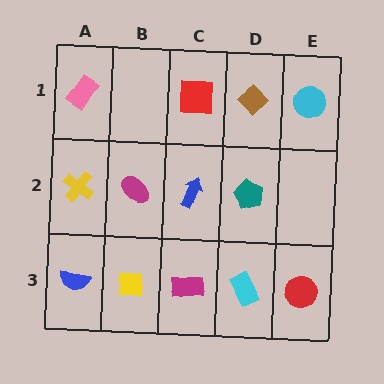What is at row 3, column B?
A yellow square.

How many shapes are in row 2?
4 shapes.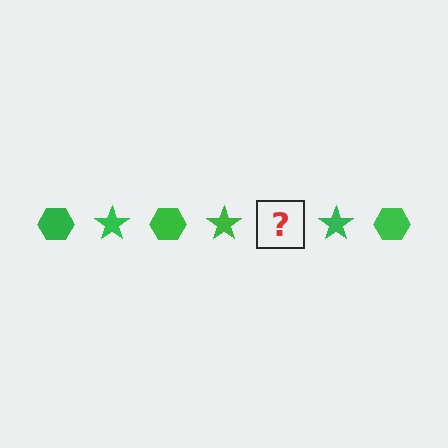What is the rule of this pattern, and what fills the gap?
The rule is that the pattern cycles through hexagon, star shapes in green. The gap should be filled with a green hexagon.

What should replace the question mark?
The question mark should be replaced with a green hexagon.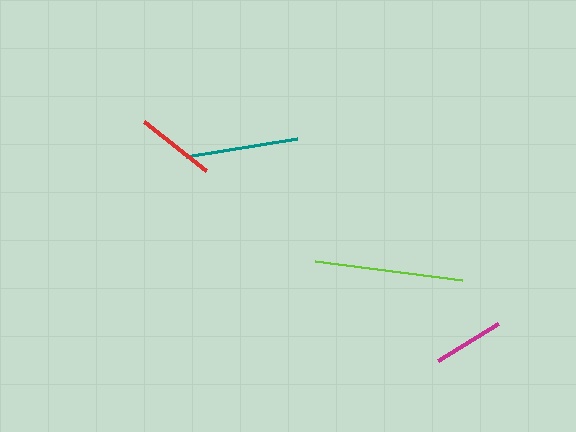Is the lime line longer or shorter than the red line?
The lime line is longer than the red line.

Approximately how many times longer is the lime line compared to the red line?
The lime line is approximately 1.9 times the length of the red line.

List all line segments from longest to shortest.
From longest to shortest: lime, teal, red, magenta.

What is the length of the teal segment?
The teal segment is approximately 112 pixels long.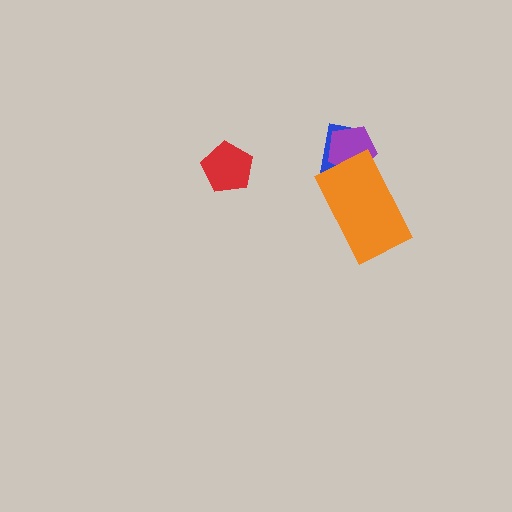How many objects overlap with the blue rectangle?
2 objects overlap with the blue rectangle.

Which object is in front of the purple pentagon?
The orange rectangle is in front of the purple pentagon.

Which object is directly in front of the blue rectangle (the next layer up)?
The purple pentagon is directly in front of the blue rectangle.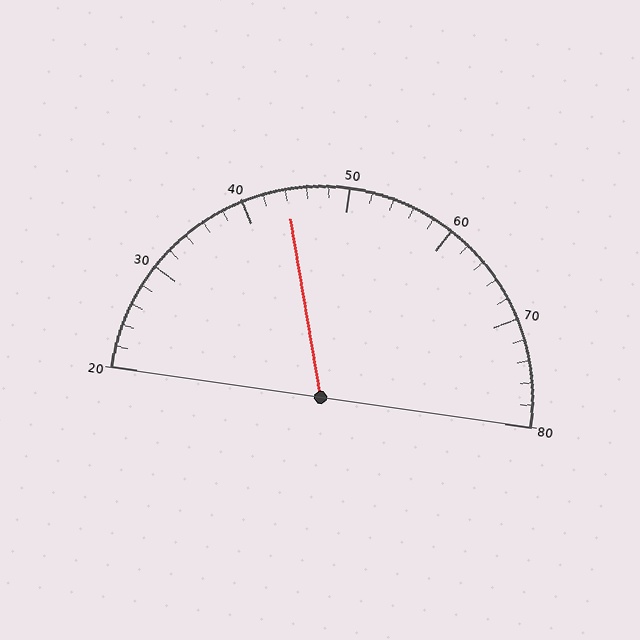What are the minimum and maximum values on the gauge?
The gauge ranges from 20 to 80.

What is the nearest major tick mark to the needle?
The nearest major tick mark is 40.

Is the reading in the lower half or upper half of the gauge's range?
The reading is in the lower half of the range (20 to 80).